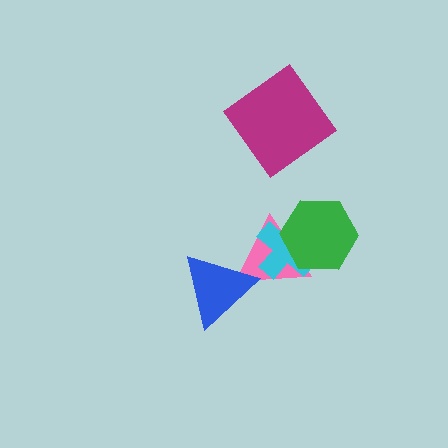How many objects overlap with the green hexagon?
2 objects overlap with the green hexagon.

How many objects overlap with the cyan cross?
2 objects overlap with the cyan cross.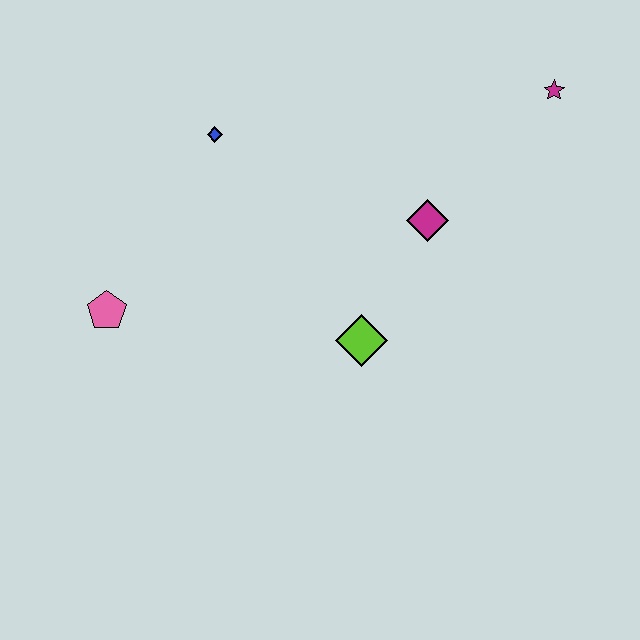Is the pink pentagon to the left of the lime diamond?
Yes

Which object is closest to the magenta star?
The magenta diamond is closest to the magenta star.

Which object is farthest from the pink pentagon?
The magenta star is farthest from the pink pentagon.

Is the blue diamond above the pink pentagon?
Yes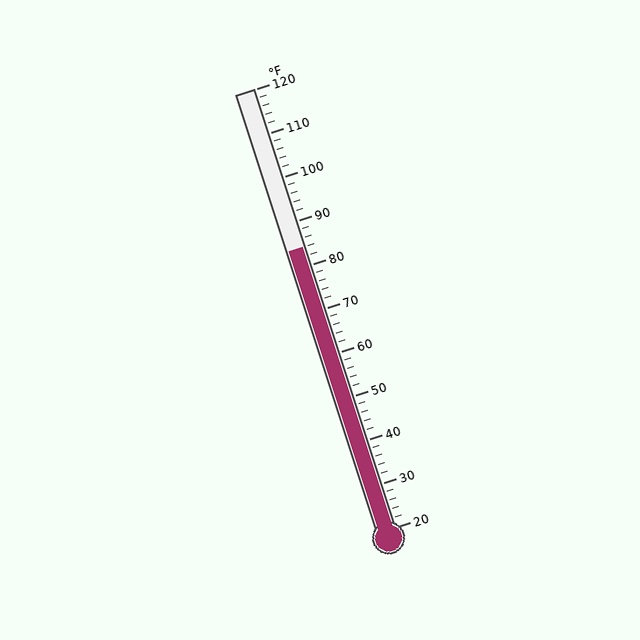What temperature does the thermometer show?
The thermometer shows approximately 84°F.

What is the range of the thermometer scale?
The thermometer scale ranges from 20°F to 120°F.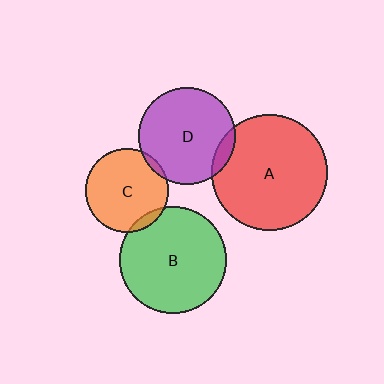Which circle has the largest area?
Circle A (red).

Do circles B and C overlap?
Yes.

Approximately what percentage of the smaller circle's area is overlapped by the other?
Approximately 5%.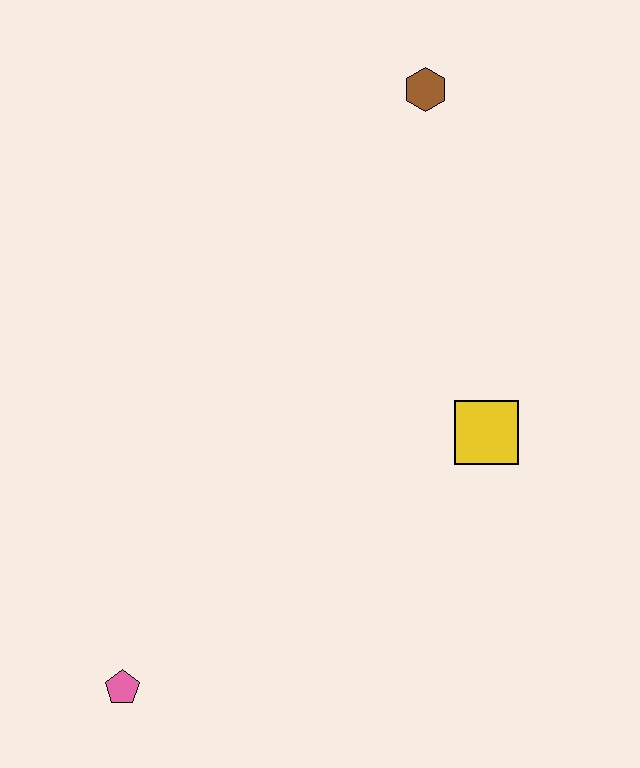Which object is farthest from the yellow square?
The pink pentagon is farthest from the yellow square.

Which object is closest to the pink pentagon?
The yellow square is closest to the pink pentagon.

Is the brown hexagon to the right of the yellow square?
No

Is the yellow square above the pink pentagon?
Yes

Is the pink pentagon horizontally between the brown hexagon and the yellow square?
No